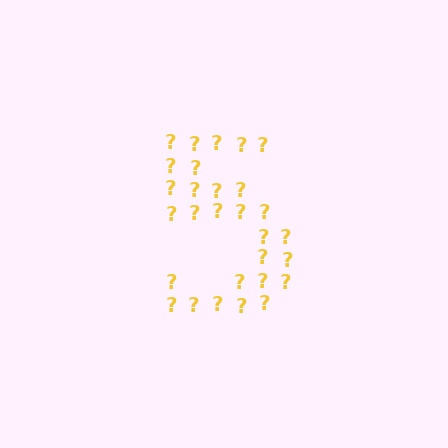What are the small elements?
The small elements are question marks.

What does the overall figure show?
The overall figure shows the digit 5.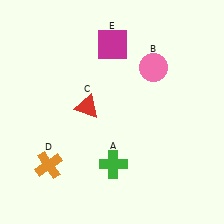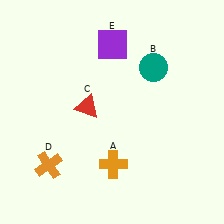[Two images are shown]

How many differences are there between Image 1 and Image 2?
There are 3 differences between the two images.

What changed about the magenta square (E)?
In Image 1, E is magenta. In Image 2, it changed to purple.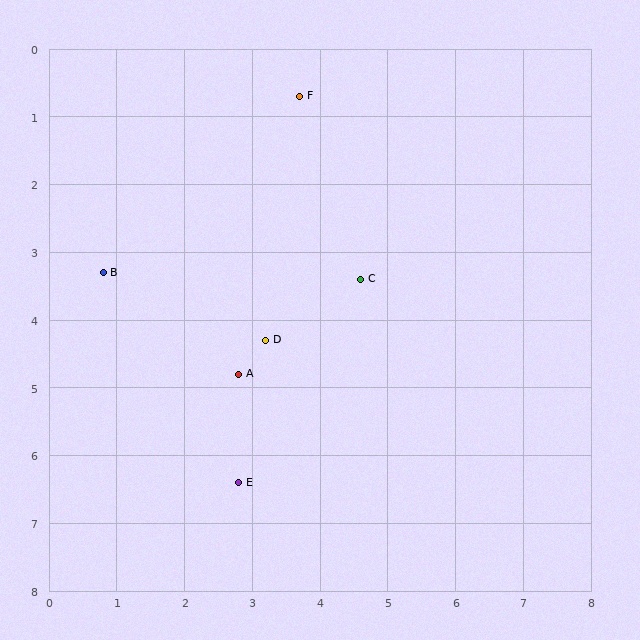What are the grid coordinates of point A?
Point A is at approximately (2.8, 4.8).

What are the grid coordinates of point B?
Point B is at approximately (0.8, 3.3).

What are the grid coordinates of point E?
Point E is at approximately (2.8, 6.4).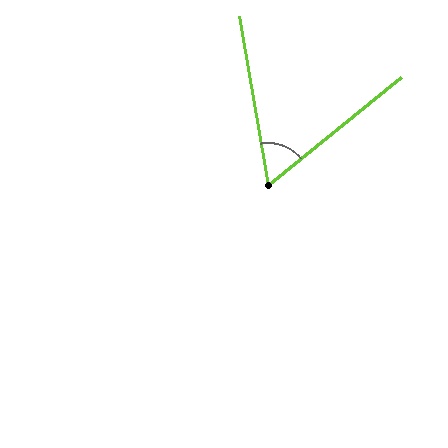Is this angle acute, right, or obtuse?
It is acute.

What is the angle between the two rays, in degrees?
Approximately 61 degrees.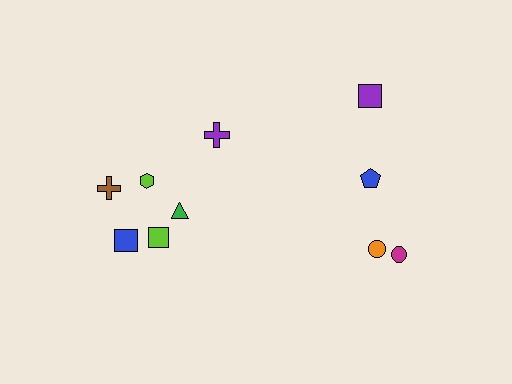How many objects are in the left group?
There are 6 objects.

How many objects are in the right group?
There are 4 objects.